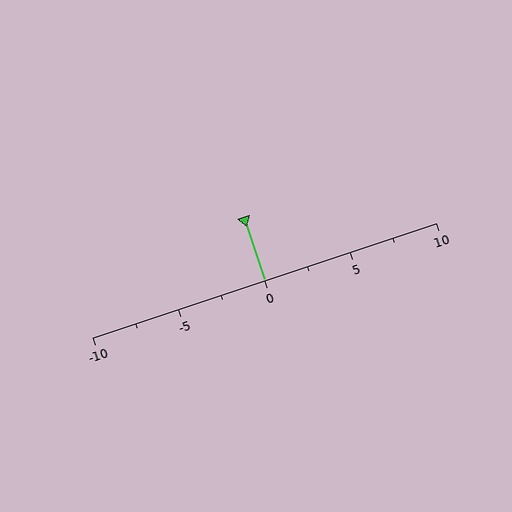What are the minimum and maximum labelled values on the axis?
The axis runs from -10 to 10.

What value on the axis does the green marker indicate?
The marker indicates approximately 0.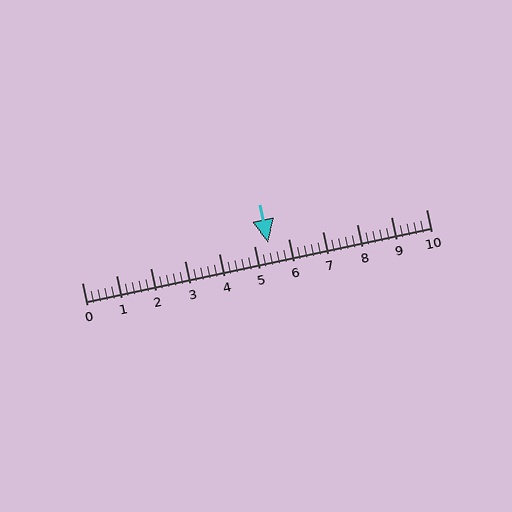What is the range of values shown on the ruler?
The ruler shows values from 0 to 10.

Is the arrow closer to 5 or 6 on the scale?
The arrow is closer to 5.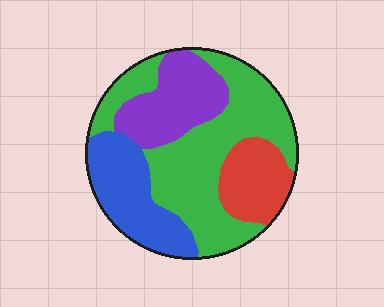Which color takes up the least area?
Red, at roughly 15%.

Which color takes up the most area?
Green, at roughly 45%.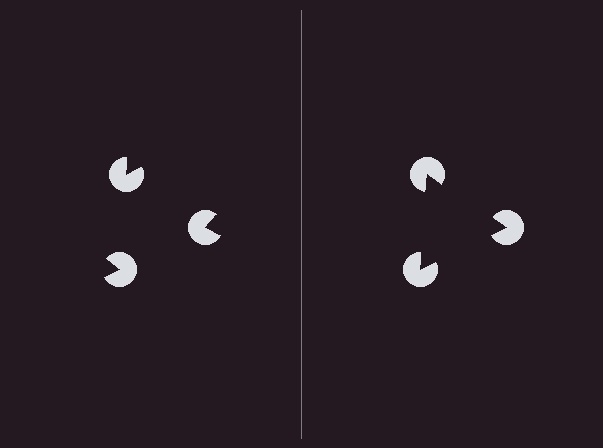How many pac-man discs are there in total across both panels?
6 — 3 on each side.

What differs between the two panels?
The pac-man discs are positioned identically on both sides; only the wedge orientations differ. On the right they align to a triangle; on the left they are misaligned.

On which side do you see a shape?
An illusory triangle appears on the right side. On the left side the wedge cuts are rotated, so no coherent shape forms.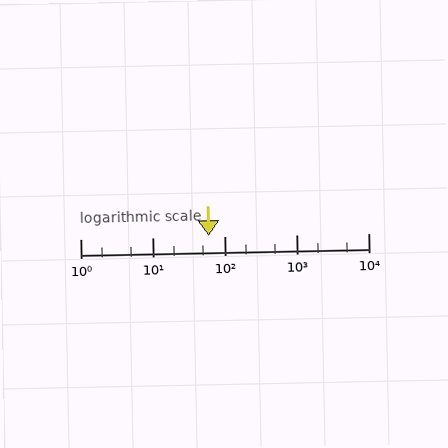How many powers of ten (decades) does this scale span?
The scale spans 4 decades, from 1 to 10000.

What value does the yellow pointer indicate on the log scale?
The pointer indicates approximately 60.